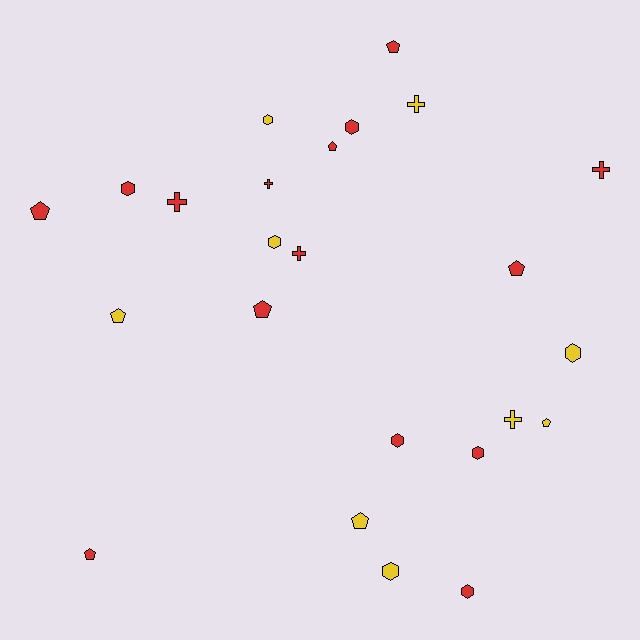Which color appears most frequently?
Red, with 15 objects.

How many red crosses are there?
There are 4 red crosses.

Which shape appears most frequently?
Hexagon, with 9 objects.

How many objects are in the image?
There are 24 objects.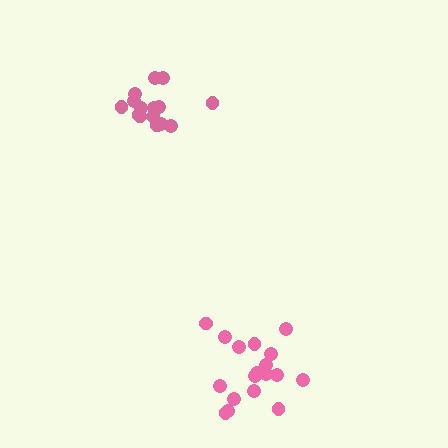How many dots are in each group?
Group 1: 15 dots, Group 2: 18 dots (33 total).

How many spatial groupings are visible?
There are 2 spatial groupings.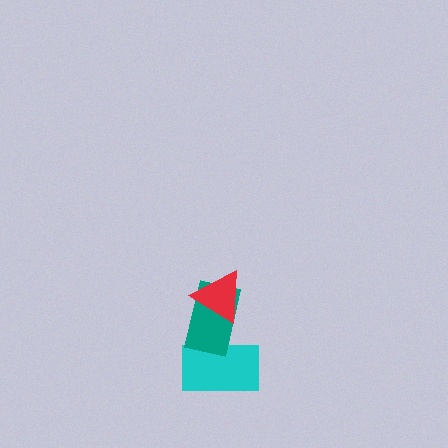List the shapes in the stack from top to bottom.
From top to bottom: the red triangle, the teal rectangle, the cyan rectangle.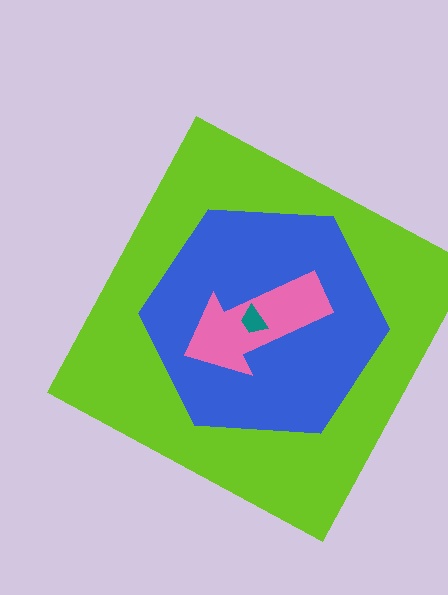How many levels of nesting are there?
4.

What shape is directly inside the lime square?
The blue hexagon.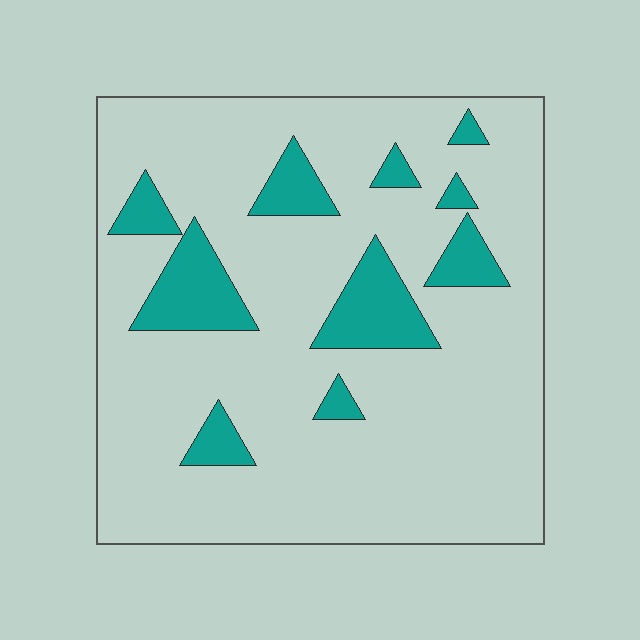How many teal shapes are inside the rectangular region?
10.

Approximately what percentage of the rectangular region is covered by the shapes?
Approximately 15%.